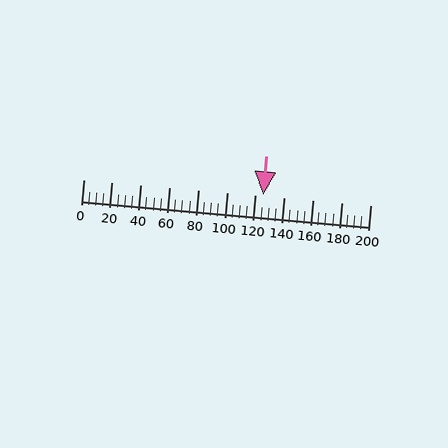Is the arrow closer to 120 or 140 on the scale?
The arrow is closer to 120.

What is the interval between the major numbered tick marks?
The major tick marks are spaced 20 units apart.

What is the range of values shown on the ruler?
The ruler shows values from 0 to 200.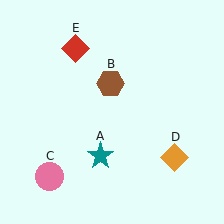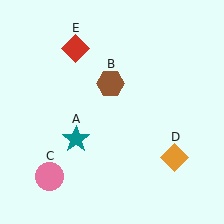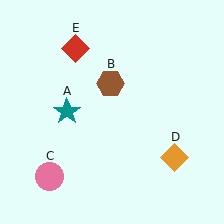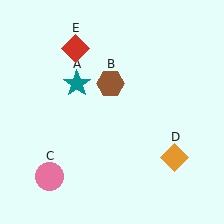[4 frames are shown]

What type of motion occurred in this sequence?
The teal star (object A) rotated clockwise around the center of the scene.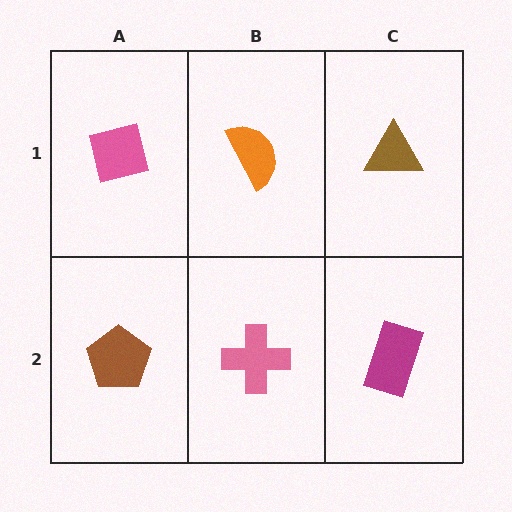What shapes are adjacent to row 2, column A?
A pink square (row 1, column A), a pink cross (row 2, column B).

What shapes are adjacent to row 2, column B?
An orange semicircle (row 1, column B), a brown pentagon (row 2, column A), a magenta rectangle (row 2, column C).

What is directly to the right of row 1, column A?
An orange semicircle.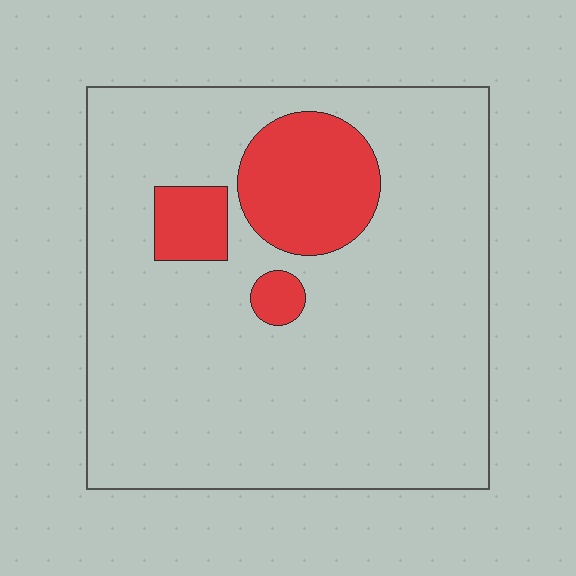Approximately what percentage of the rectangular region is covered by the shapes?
Approximately 15%.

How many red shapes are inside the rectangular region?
3.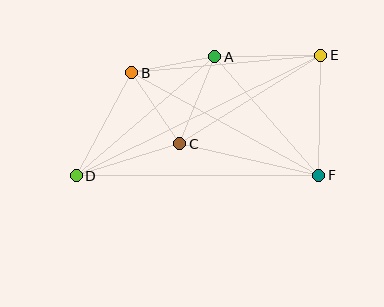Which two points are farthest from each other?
Points D and E are farthest from each other.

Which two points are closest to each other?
Points A and B are closest to each other.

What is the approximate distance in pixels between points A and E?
The distance between A and E is approximately 106 pixels.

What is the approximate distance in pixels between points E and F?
The distance between E and F is approximately 120 pixels.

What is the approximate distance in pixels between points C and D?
The distance between C and D is approximately 108 pixels.